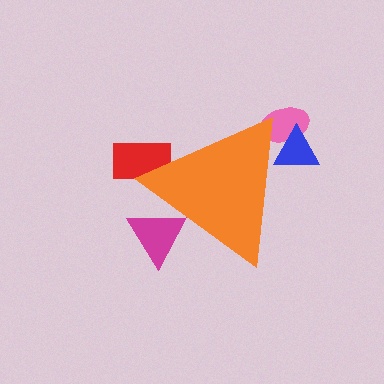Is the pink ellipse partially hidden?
Yes, the pink ellipse is partially hidden behind the orange triangle.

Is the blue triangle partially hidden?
Yes, the blue triangle is partially hidden behind the orange triangle.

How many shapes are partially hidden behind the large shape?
4 shapes are partially hidden.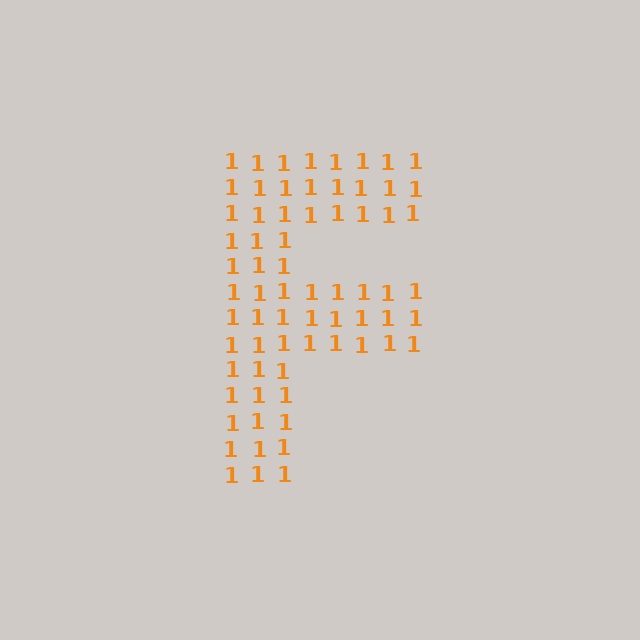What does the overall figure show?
The overall figure shows the letter F.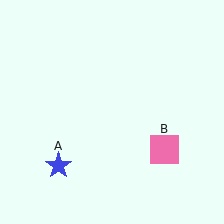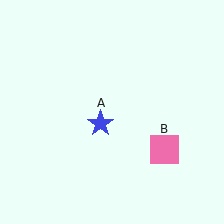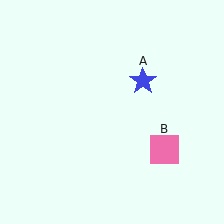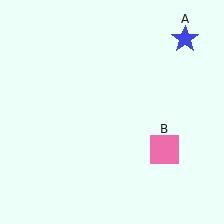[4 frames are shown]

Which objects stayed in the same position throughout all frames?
Pink square (object B) remained stationary.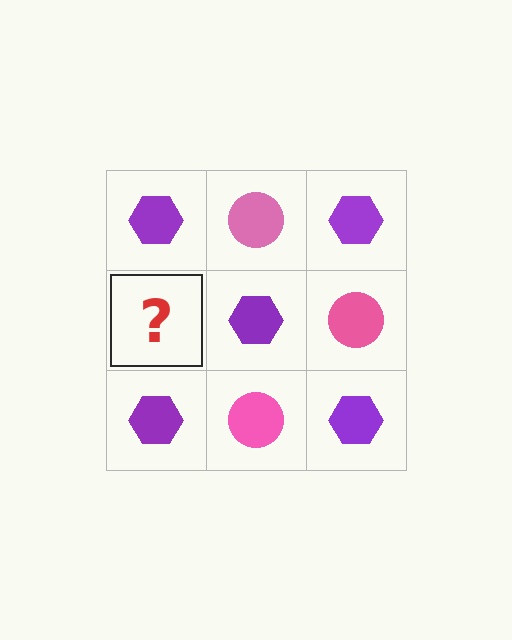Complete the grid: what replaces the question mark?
The question mark should be replaced with a pink circle.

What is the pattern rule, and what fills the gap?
The rule is that it alternates purple hexagon and pink circle in a checkerboard pattern. The gap should be filled with a pink circle.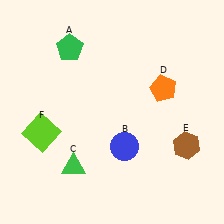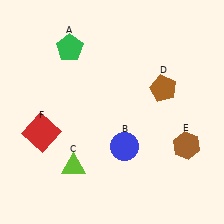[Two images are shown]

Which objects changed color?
C changed from green to lime. D changed from orange to brown. F changed from lime to red.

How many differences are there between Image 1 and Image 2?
There are 3 differences between the two images.